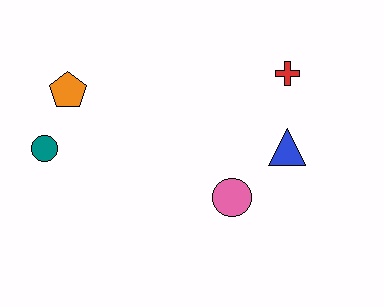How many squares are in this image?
There are no squares.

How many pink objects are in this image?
There is 1 pink object.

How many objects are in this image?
There are 5 objects.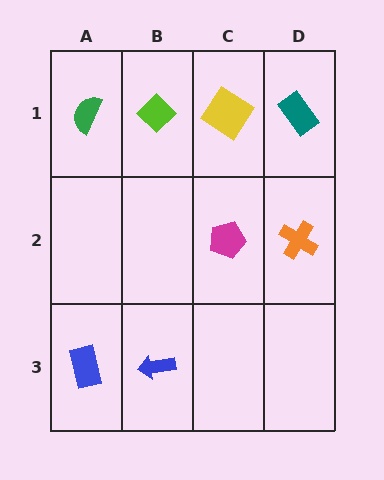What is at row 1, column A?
A green semicircle.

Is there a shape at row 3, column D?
No, that cell is empty.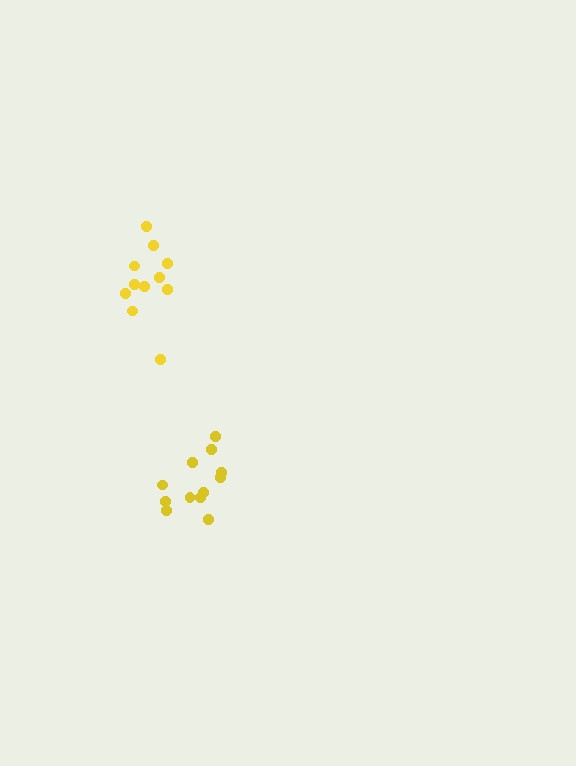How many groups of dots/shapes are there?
There are 2 groups.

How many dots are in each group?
Group 1: 11 dots, Group 2: 12 dots (23 total).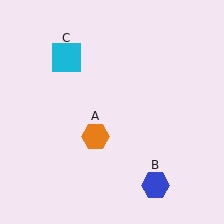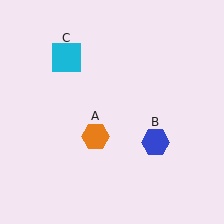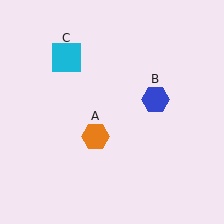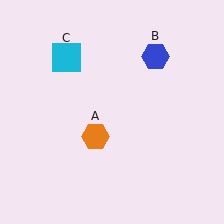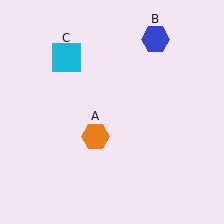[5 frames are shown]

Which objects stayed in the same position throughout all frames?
Orange hexagon (object A) and cyan square (object C) remained stationary.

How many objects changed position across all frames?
1 object changed position: blue hexagon (object B).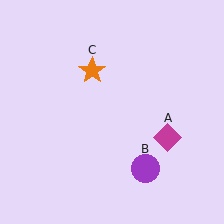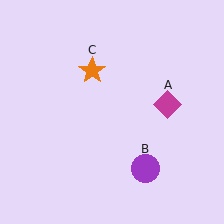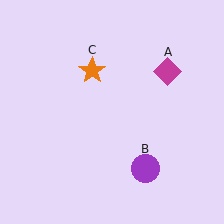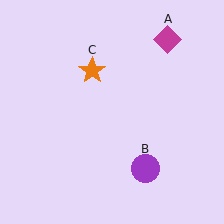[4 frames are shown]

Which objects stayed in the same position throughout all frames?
Purple circle (object B) and orange star (object C) remained stationary.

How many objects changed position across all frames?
1 object changed position: magenta diamond (object A).